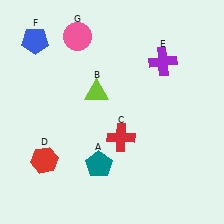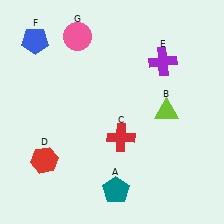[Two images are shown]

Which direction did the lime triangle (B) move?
The lime triangle (B) moved right.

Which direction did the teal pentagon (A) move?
The teal pentagon (A) moved down.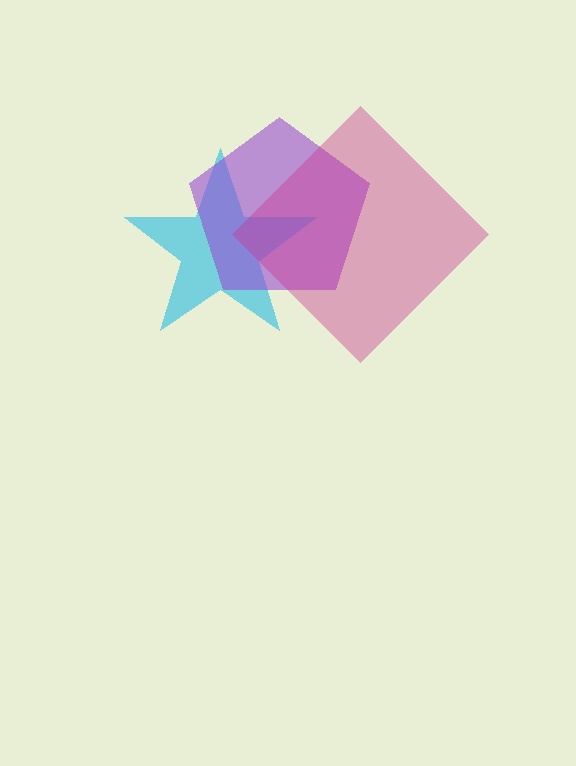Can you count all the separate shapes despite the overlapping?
Yes, there are 3 separate shapes.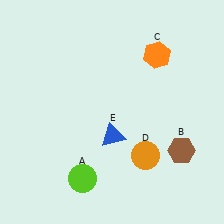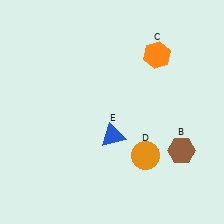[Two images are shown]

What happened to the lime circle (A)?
The lime circle (A) was removed in Image 2. It was in the bottom-left area of Image 1.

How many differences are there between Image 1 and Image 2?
There is 1 difference between the two images.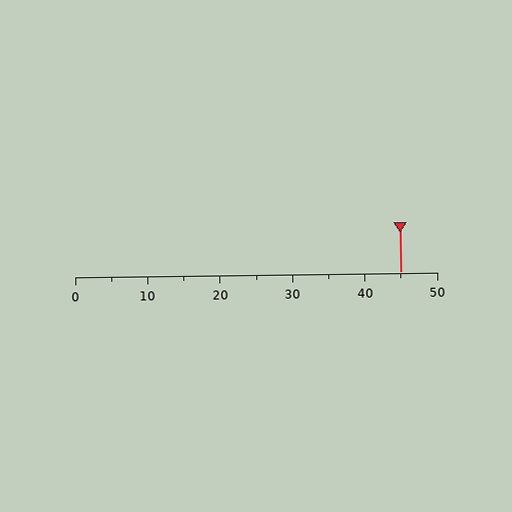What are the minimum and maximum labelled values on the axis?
The axis runs from 0 to 50.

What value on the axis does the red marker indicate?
The marker indicates approximately 45.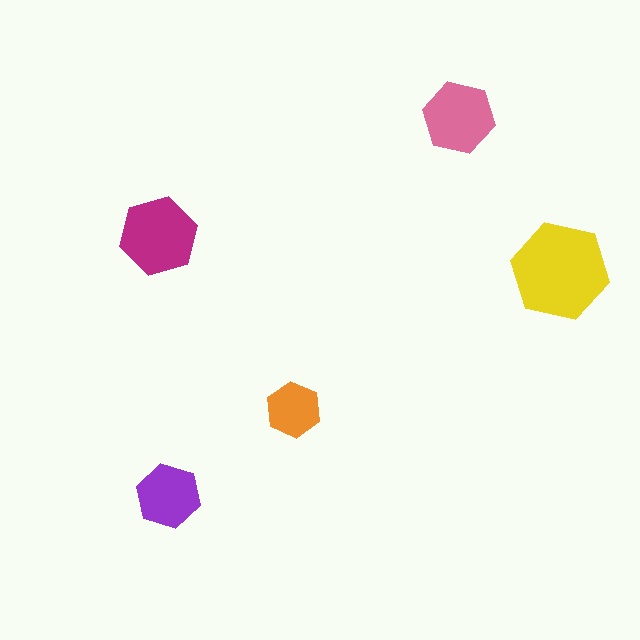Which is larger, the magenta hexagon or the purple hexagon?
The magenta one.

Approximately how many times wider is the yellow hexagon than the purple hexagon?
About 1.5 times wider.